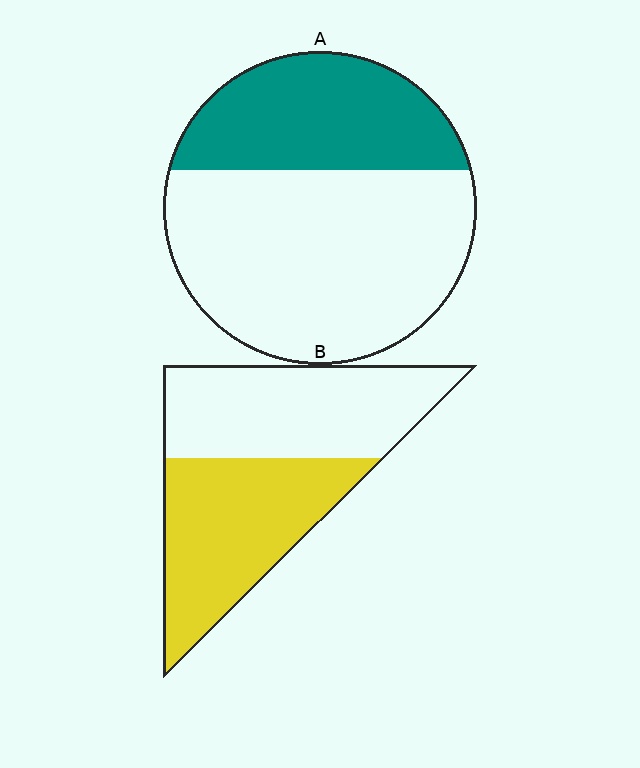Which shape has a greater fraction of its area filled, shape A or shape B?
Shape B.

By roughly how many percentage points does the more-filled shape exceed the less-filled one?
By roughly 15 percentage points (B over A).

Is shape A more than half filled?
No.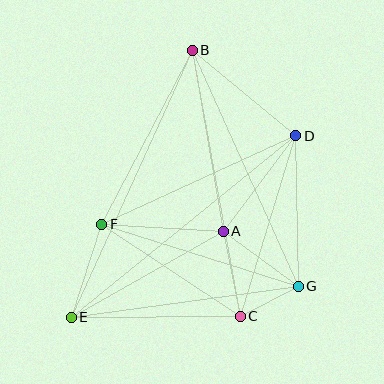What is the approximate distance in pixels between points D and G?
The distance between D and G is approximately 150 pixels.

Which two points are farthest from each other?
Points B and E are farthest from each other.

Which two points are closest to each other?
Points C and G are closest to each other.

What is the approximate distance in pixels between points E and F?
The distance between E and F is approximately 98 pixels.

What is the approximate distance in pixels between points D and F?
The distance between D and F is approximately 214 pixels.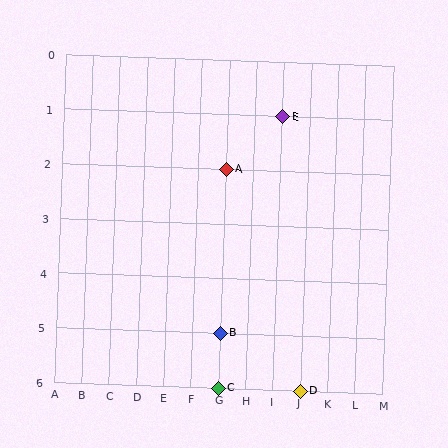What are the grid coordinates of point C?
Point C is at grid coordinates (G, 6).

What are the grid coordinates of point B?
Point B is at grid coordinates (G, 5).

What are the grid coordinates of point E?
Point E is at grid coordinates (I, 1).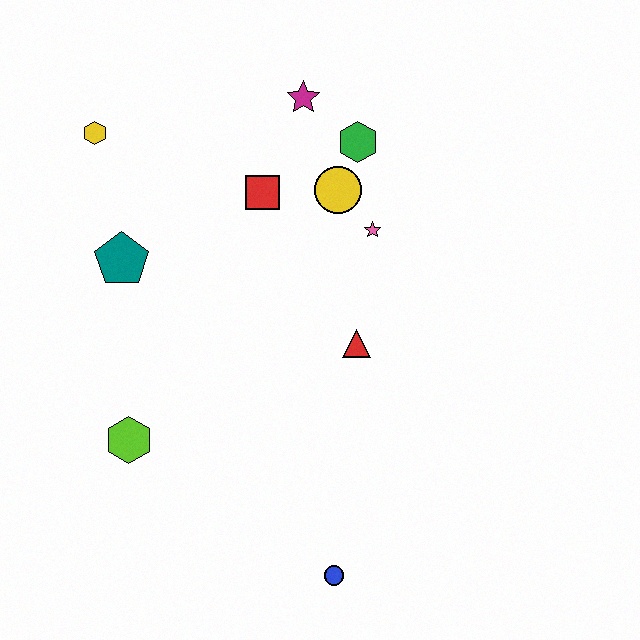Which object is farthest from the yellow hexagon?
The blue circle is farthest from the yellow hexagon.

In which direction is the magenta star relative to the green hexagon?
The magenta star is to the left of the green hexagon.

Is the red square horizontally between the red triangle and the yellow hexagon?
Yes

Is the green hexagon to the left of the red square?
No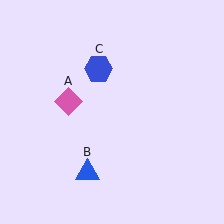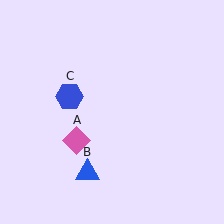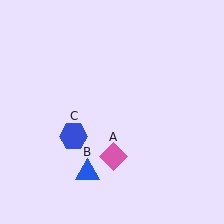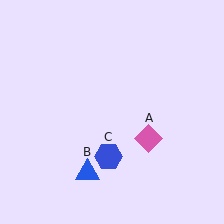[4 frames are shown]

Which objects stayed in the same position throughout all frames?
Blue triangle (object B) remained stationary.